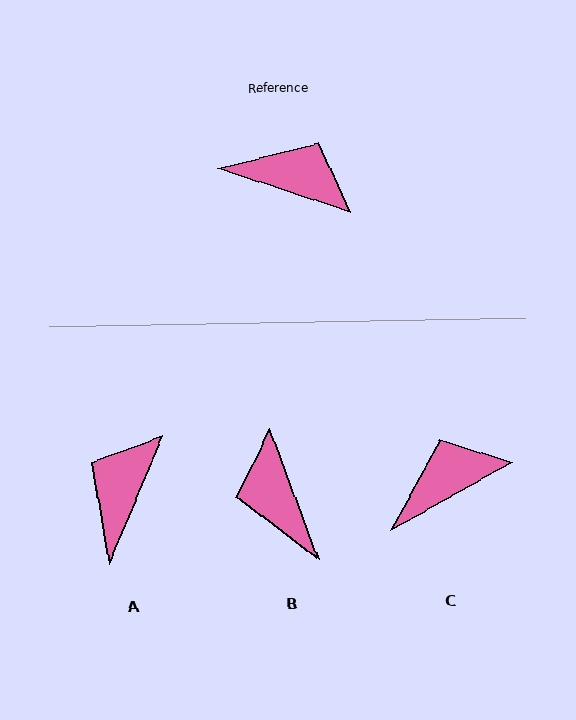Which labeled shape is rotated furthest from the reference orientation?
B, about 129 degrees away.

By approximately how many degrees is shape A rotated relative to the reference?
Approximately 86 degrees counter-clockwise.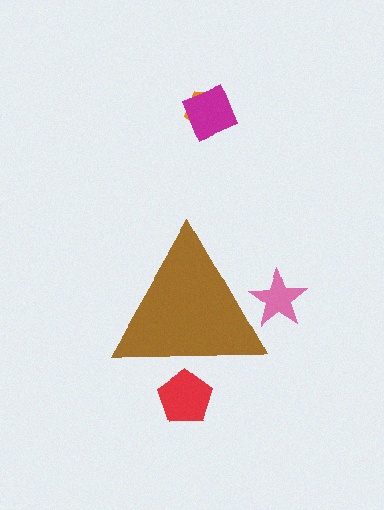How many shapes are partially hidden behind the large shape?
2 shapes are partially hidden.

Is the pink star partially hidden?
Yes, the pink star is partially hidden behind the brown triangle.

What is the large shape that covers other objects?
A brown triangle.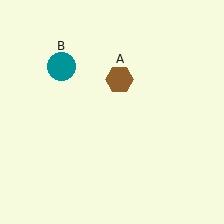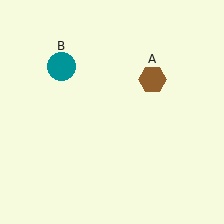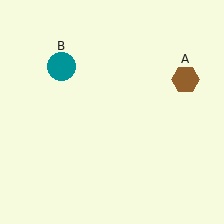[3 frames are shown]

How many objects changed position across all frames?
1 object changed position: brown hexagon (object A).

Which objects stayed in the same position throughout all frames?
Teal circle (object B) remained stationary.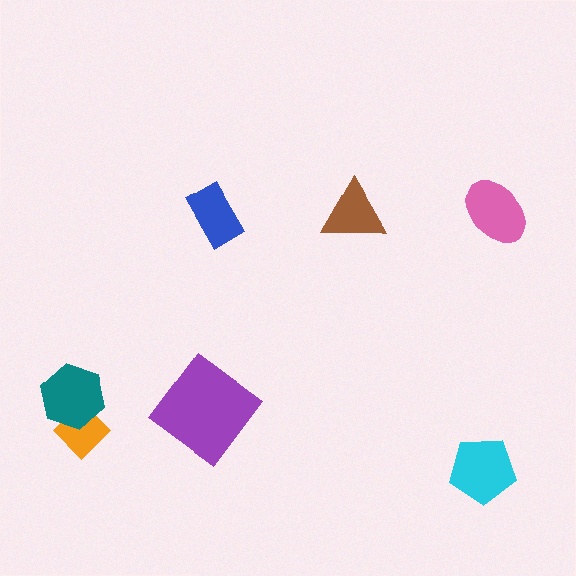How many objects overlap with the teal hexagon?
1 object overlaps with the teal hexagon.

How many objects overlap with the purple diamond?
0 objects overlap with the purple diamond.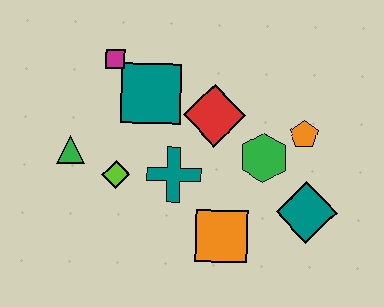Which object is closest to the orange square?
The teal cross is closest to the orange square.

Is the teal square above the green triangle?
Yes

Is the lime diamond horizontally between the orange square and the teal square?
No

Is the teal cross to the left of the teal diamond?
Yes